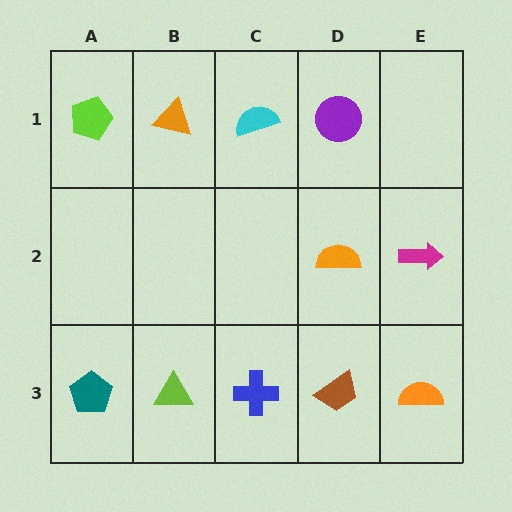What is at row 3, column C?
A blue cross.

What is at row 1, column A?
A lime pentagon.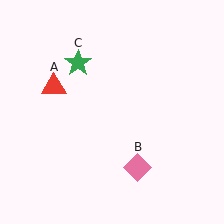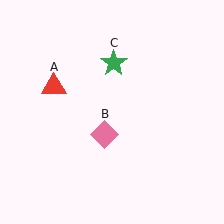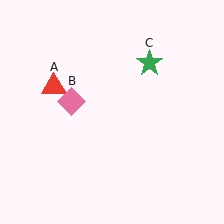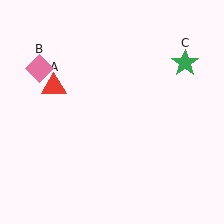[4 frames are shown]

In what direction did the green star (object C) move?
The green star (object C) moved right.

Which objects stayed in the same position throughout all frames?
Red triangle (object A) remained stationary.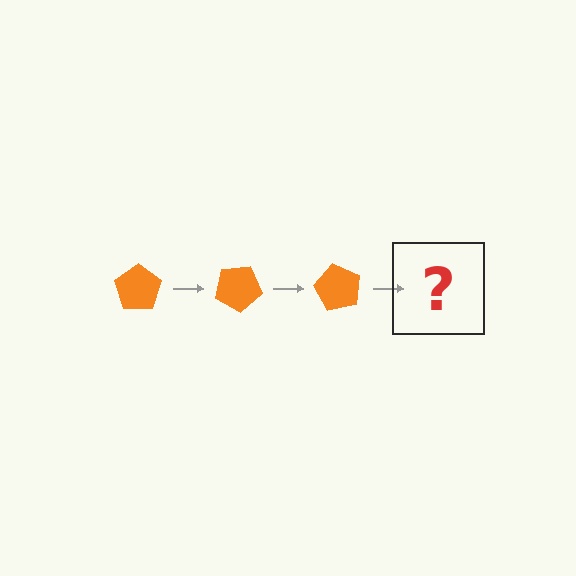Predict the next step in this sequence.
The next step is an orange pentagon rotated 90 degrees.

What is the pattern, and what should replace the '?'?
The pattern is that the pentagon rotates 30 degrees each step. The '?' should be an orange pentagon rotated 90 degrees.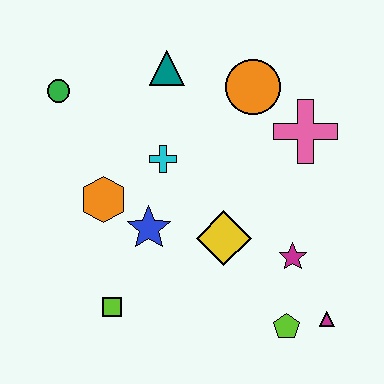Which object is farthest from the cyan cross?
The magenta triangle is farthest from the cyan cross.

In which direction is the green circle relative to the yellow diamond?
The green circle is to the left of the yellow diamond.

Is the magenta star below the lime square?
No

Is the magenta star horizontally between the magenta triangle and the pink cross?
No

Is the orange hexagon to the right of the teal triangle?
No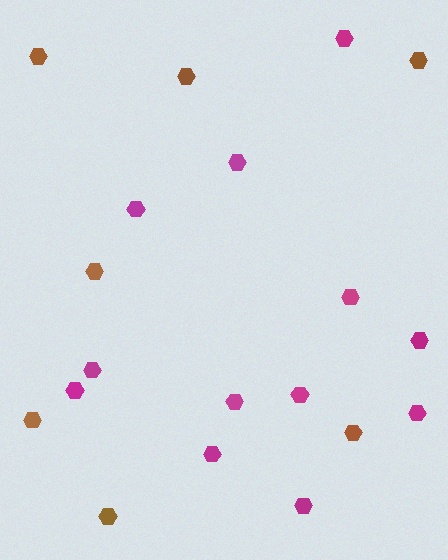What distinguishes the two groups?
There are 2 groups: one group of magenta hexagons (12) and one group of brown hexagons (7).